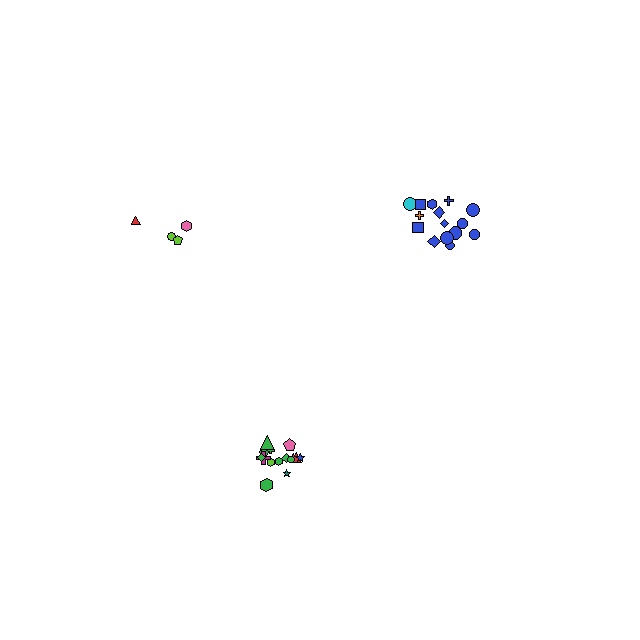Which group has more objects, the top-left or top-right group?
The top-right group.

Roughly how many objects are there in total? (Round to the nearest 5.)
Roughly 35 objects in total.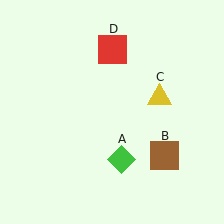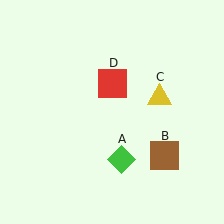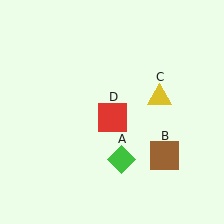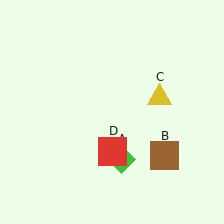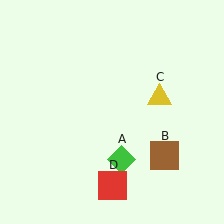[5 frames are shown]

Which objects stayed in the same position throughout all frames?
Green diamond (object A) and brown square (object B) and yellow triangle (object C) remained stationary.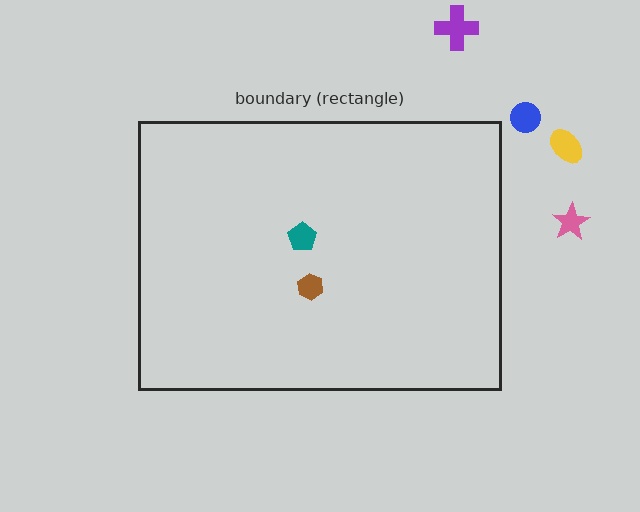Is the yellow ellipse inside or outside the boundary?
Outside.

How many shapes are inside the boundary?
2 inside, 4 outside.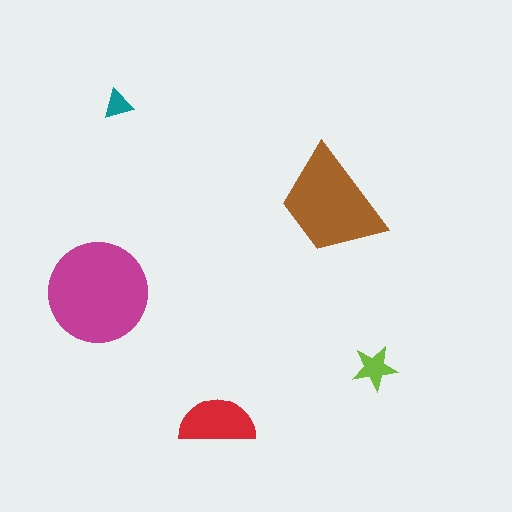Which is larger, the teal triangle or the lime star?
The lime star.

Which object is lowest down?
The red semicircle is bottommost.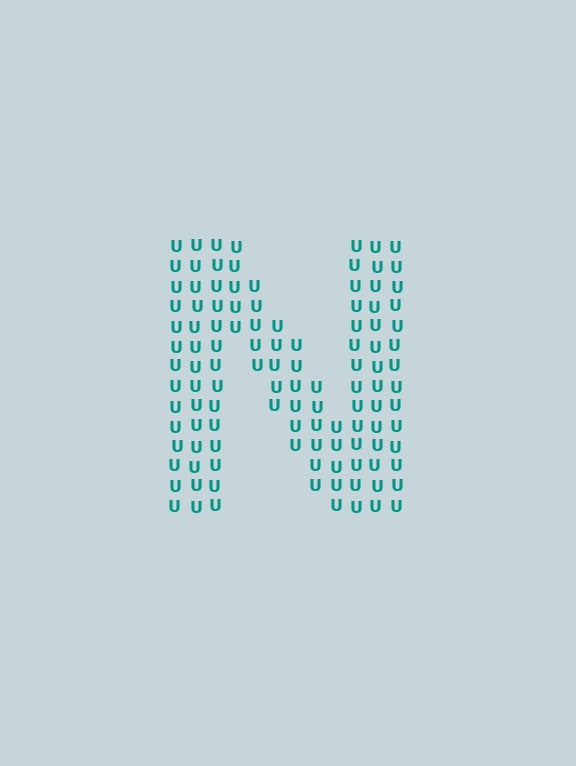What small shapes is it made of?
It is made of small letter U's.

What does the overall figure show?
The overall figure shows the letter N.